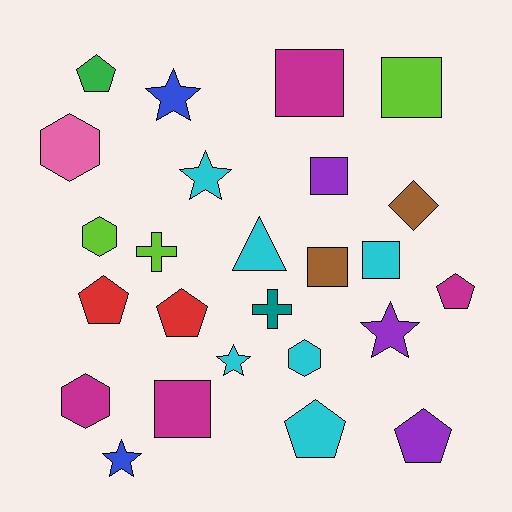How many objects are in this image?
There are 25 objects.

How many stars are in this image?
There are 5 stars.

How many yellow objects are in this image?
There are no yellow objects.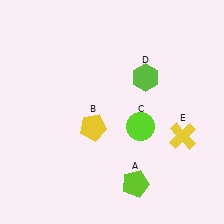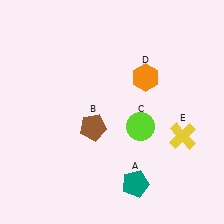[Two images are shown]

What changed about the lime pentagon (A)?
In Image 1, A is lime. In Image 2, it changed to teal.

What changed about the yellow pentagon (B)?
In Image 1, B is yellow. In Image 2, it changed to brown.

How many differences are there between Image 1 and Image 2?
There are 3 differences between the two images.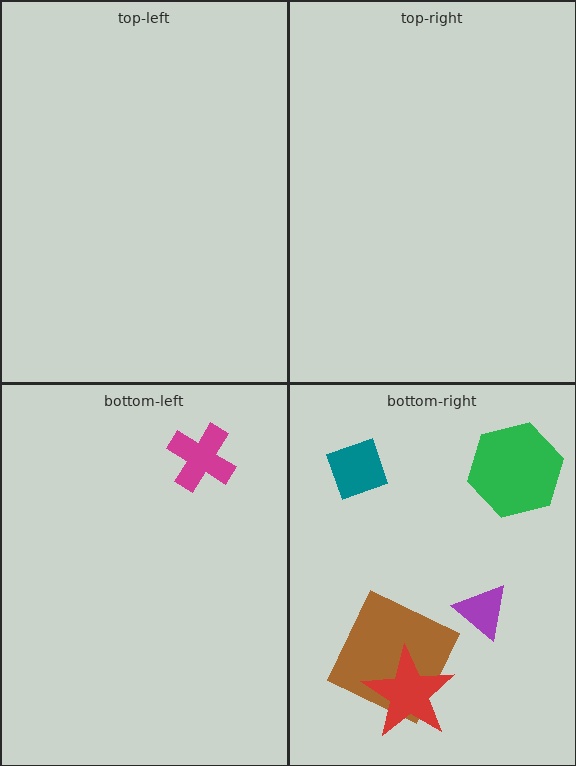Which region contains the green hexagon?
The bottom-right region.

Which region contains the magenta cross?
The bottom-left region.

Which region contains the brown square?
The bottom-right region.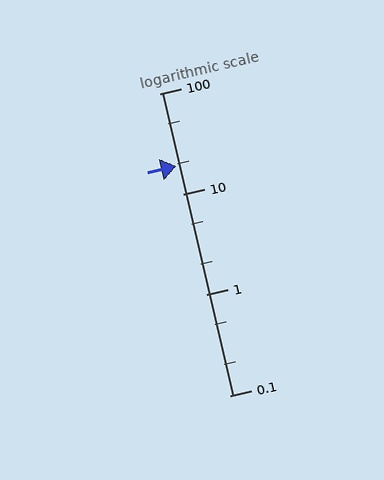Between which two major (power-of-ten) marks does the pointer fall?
The pointer is between 10 and 100.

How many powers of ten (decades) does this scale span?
The scale spans 3 decades, from 0.1 to 100.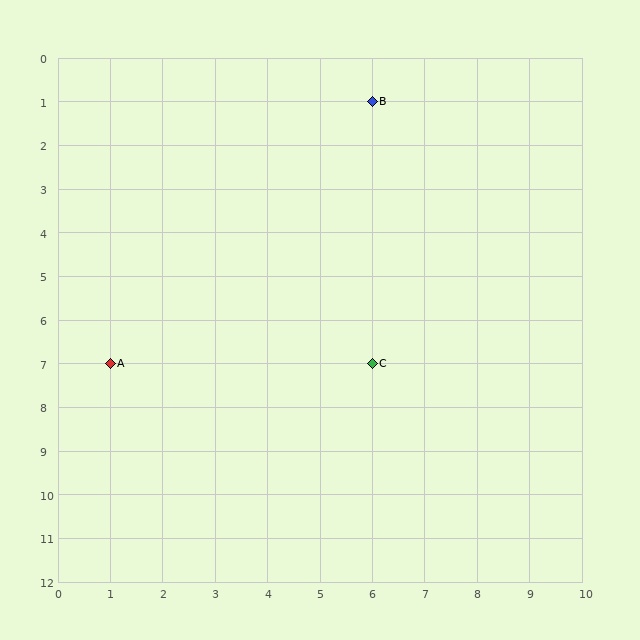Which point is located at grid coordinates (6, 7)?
Point C is at (6, 7).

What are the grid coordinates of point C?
Point C is at grid coordinates (6, 7).